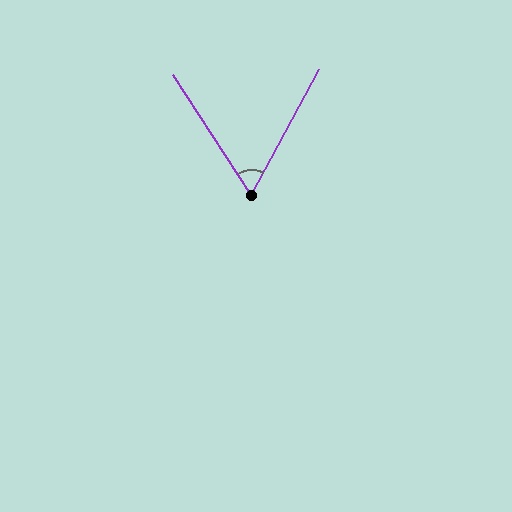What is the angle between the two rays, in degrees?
Approximately 62 degrees.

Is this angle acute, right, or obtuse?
It is acute.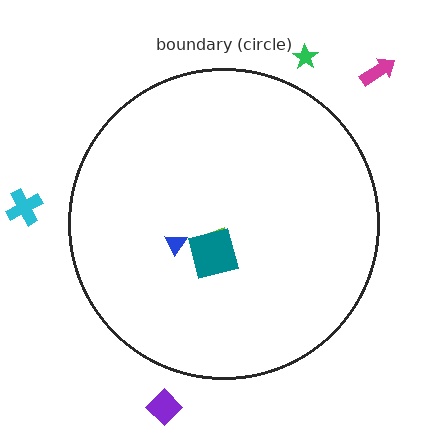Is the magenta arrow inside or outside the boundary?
Outside.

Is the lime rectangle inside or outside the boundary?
Inside.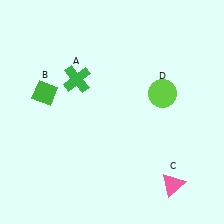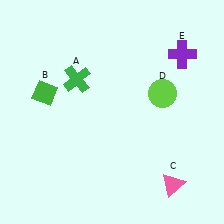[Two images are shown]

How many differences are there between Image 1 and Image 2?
There is 1 difference between the two images.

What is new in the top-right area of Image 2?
A purple cross (E) was added in the top-right area of Image 2.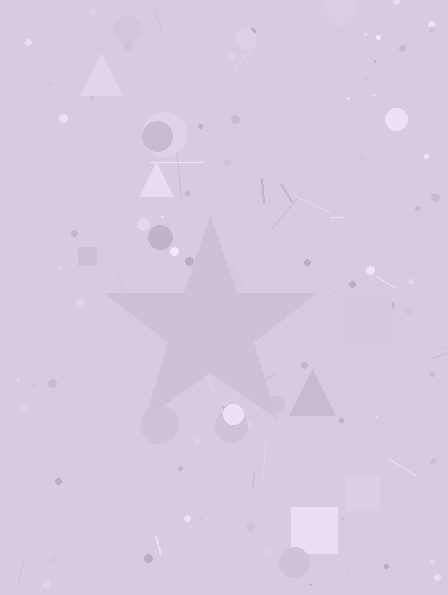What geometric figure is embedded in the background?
A star is embedded in the background.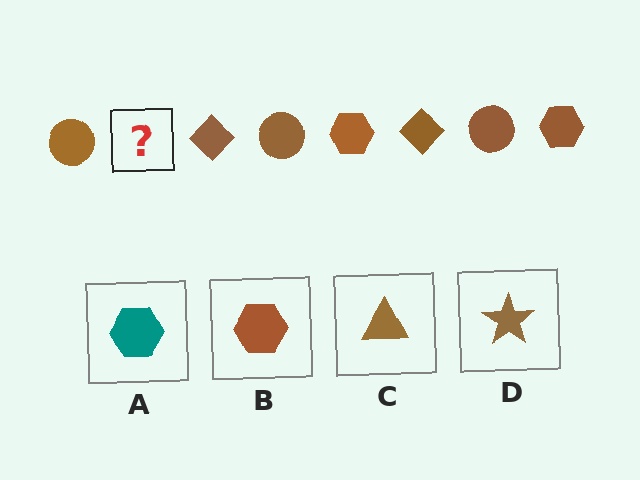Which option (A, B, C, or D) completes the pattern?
B.